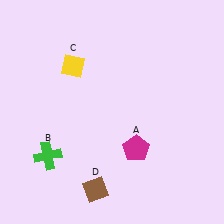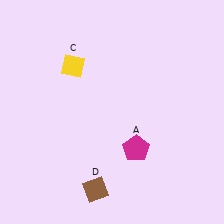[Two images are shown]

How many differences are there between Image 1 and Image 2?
There is 1 difference between the two images.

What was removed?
The green cross (B) was removed in Image 2.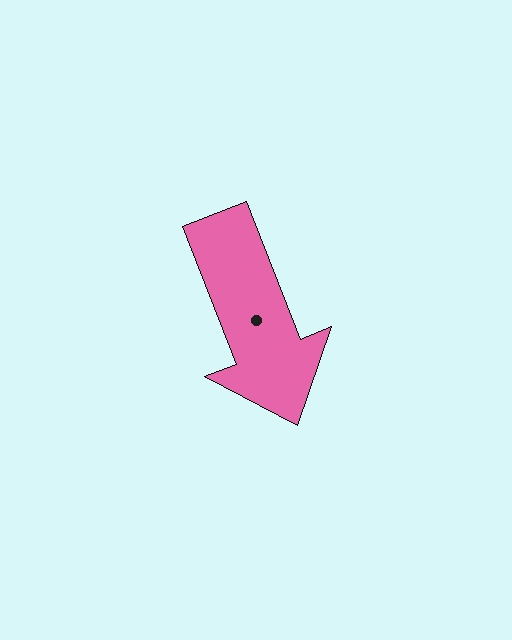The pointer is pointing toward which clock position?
Roughly 5 o'clock.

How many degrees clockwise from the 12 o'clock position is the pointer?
Approximately 159 degrees.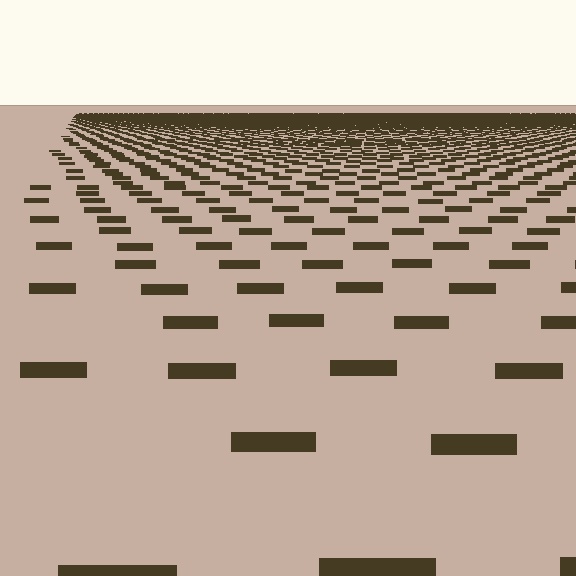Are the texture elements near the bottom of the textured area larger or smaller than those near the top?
Larger. Near the bottom, elements are closer to the viewer and appear at a bigger on-screen size.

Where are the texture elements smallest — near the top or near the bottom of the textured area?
Near the top.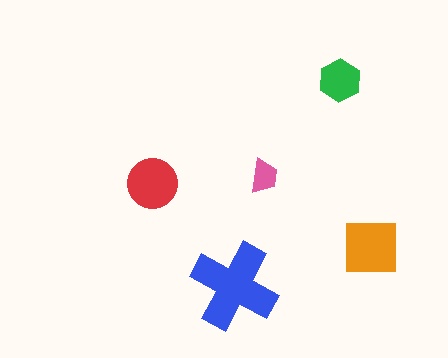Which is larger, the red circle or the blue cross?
The blue cross.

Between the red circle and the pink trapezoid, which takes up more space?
The red circle.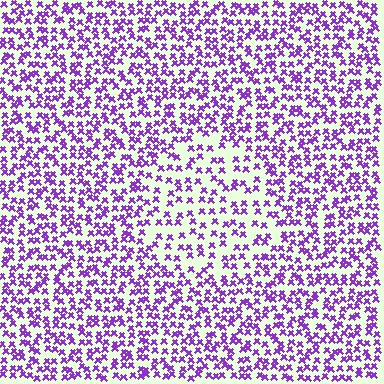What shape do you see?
I see a circle.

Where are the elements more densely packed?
The elements are more densely packed outside the circle boundary.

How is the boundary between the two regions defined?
The boundary is defined by a change in element density (approximately 1.7x ratio). All elements are the same color, size, and shape.